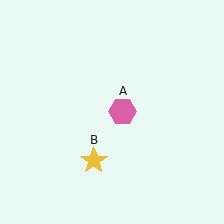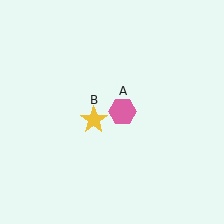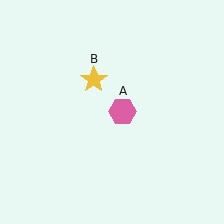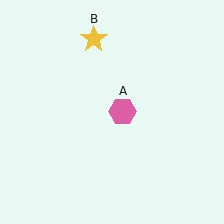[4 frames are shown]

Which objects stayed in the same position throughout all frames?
Pink hexagon (object A) remained stationary.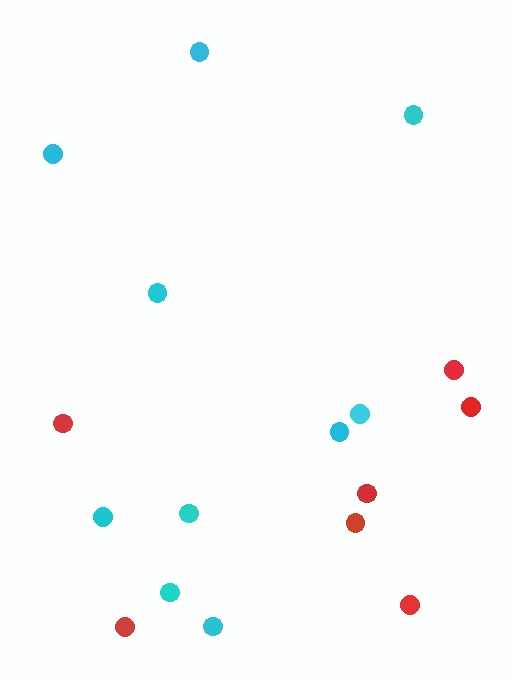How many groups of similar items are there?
There are 2 groups: one group of cyan circles (10) and one group of red circles (7).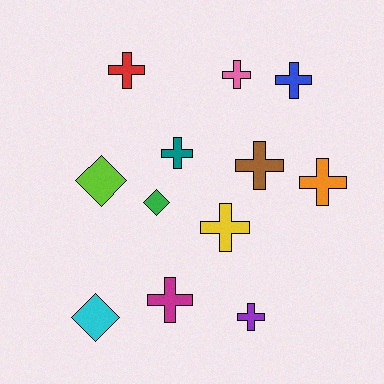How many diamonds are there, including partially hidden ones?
There are 3 diamonds.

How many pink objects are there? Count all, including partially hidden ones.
There is 1 pink object.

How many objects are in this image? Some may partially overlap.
There are 12 objects.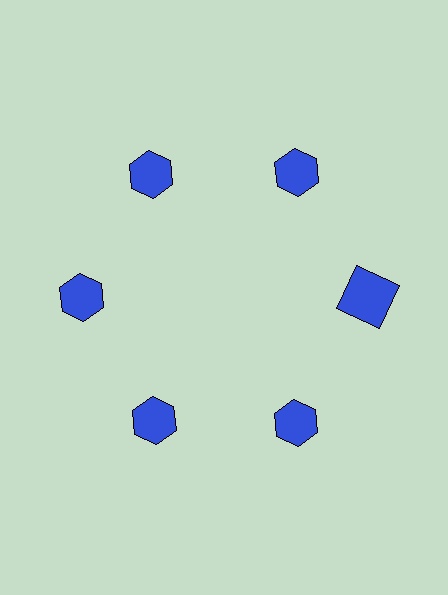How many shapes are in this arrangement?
There are 6 shapes arranged in a ring pattern.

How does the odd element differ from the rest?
It has a different shape: square instead of hexagon.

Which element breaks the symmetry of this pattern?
The blue square at roughly the 3 o'clock position breaks the symmetry. All other shapes are blue hexagons.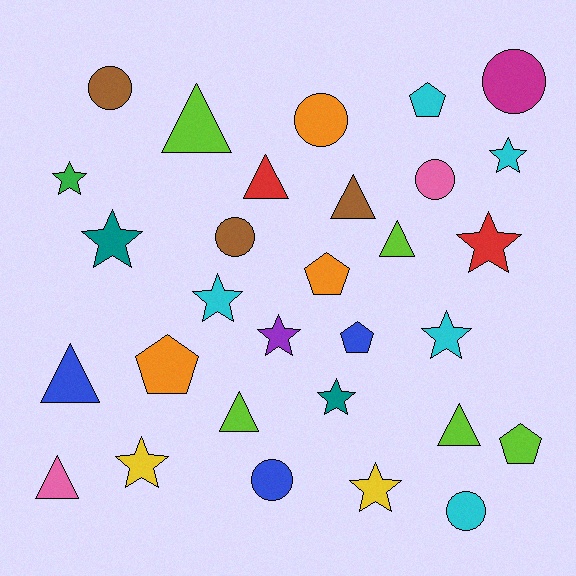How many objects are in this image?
There are 30 objects.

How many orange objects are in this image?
There are 3 orange objects.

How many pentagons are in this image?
There are 5 pentagons.